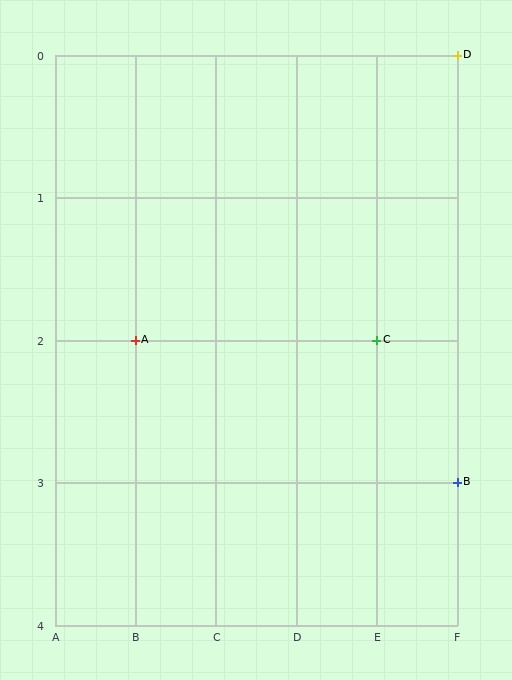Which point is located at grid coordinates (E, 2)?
Point C is at (E, 2).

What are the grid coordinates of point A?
Point A is at grid coordinates (B, 2).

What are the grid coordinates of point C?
Point C is at grid coordinates (E, 2).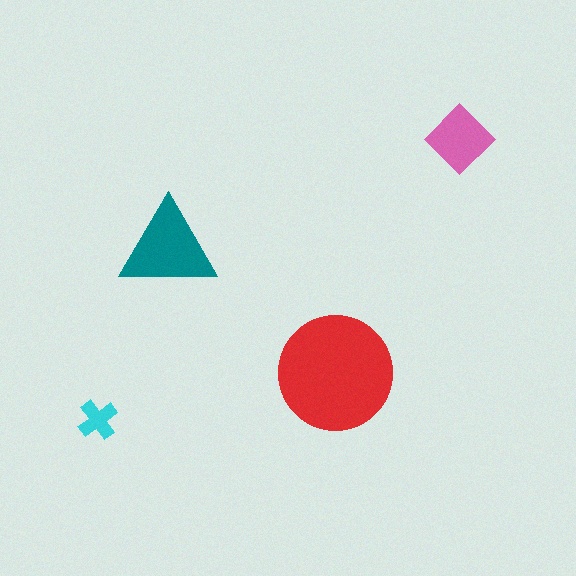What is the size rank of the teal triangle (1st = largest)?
2nd.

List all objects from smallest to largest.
The cyan cross, the pink diamond, the teal triangle, the red circle.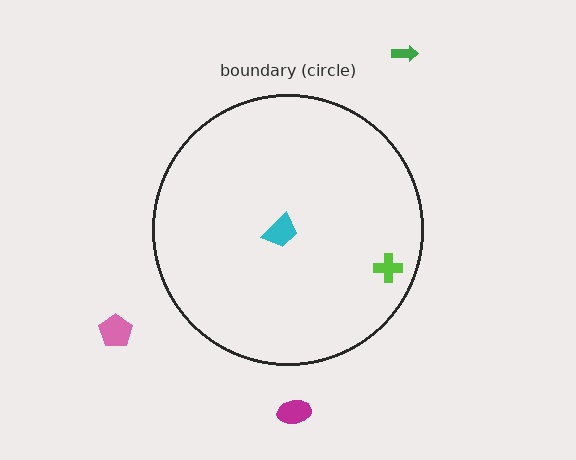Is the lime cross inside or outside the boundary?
Inside.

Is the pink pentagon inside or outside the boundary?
Outside.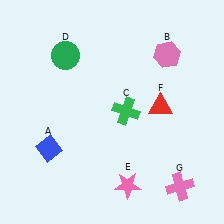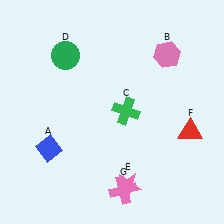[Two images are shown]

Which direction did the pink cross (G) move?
The pink cross (G) moved left.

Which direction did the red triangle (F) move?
The red triangle (F) moved right.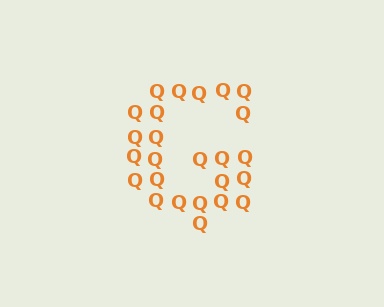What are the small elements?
The small elements are letter Q's.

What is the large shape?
The large shape is the letter G.